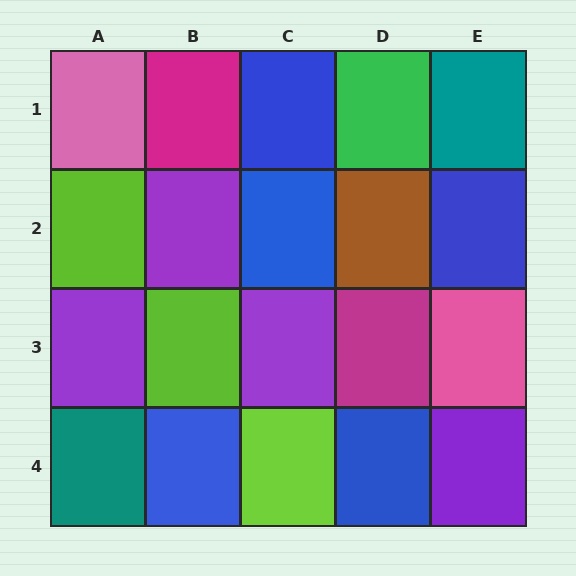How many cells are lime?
3 cells are lime.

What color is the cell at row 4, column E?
Purple.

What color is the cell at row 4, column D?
Blue.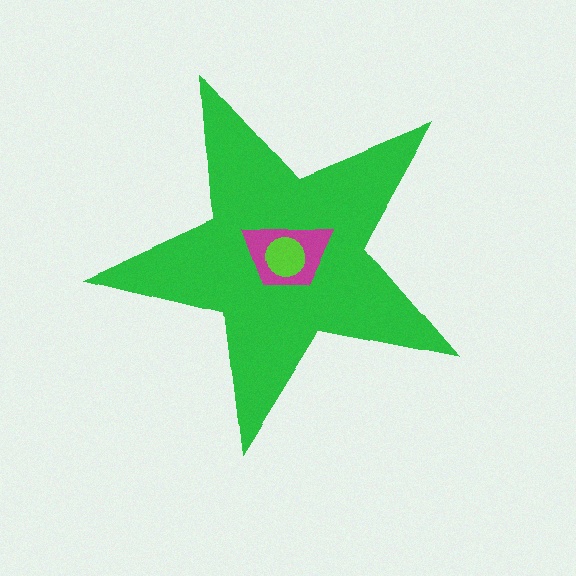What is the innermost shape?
The lime circle.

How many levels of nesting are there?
3.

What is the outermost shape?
The green star.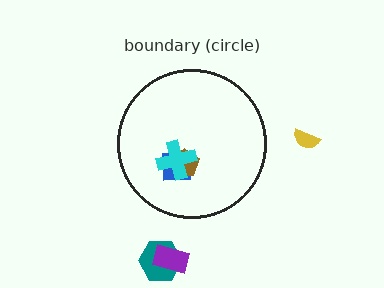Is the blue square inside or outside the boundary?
Inside.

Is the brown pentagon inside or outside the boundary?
Inside.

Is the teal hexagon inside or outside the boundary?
Outside.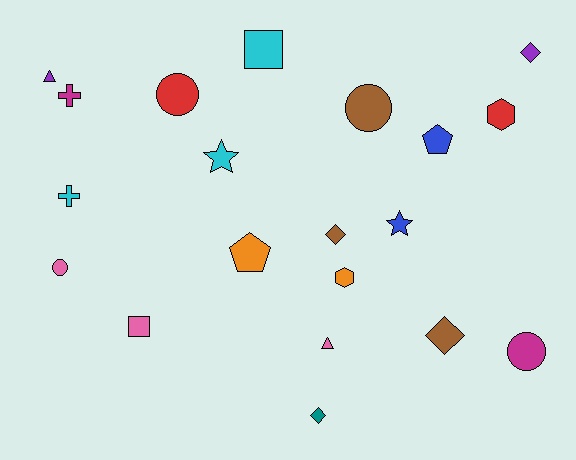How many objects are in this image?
There are 20 objects.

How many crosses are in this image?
There are 2 crosses.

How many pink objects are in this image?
There are 3 pink objects.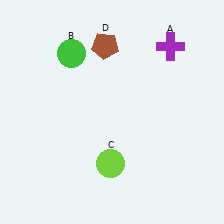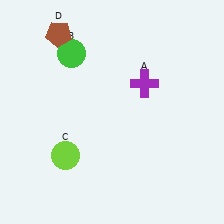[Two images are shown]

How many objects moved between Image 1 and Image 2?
3 objects moved between the two images.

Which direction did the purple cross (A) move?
The purple cross (A) moved down.